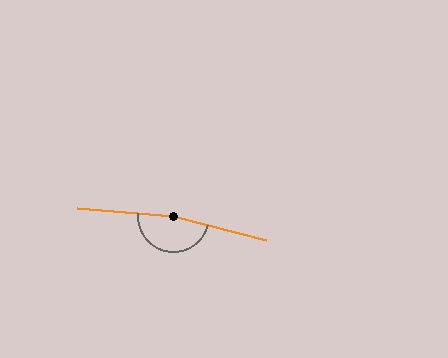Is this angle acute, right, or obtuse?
It is obtuse.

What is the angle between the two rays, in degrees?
Approximately 170 degrees.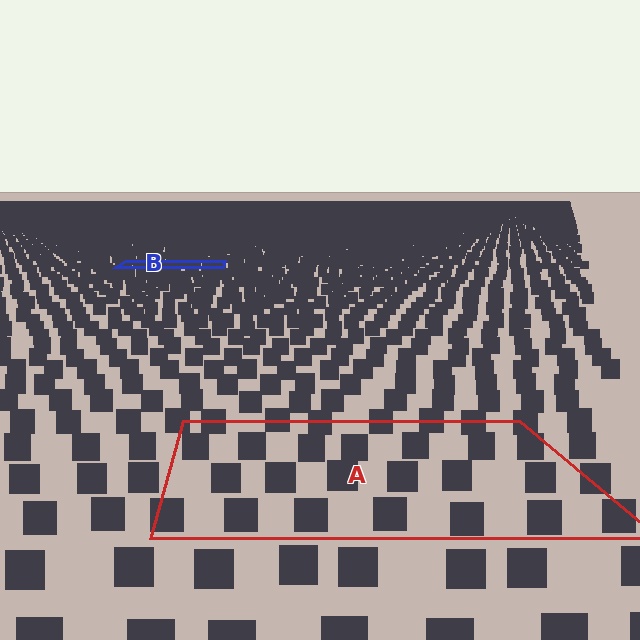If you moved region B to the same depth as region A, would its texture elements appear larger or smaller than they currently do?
They would appear larger. At a closer depth, the same texture elements are projected at a bigger on-screen size.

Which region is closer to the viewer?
Region A is closer. The texture elements there are larger and more spread out.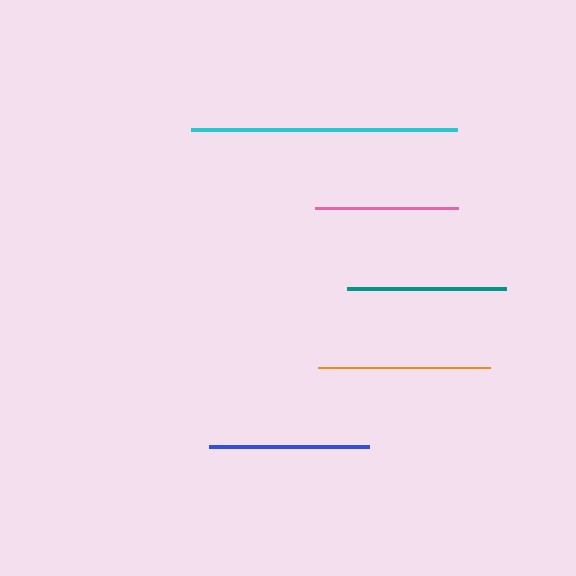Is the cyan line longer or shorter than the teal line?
The cyan line is longer than the teal line.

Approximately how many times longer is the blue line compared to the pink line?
The blue line is approximately 1.1 times the length of the pink line.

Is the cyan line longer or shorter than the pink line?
The cyan line is longer than the pink line.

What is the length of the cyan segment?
The cyan segment is approximately 266 pixels long.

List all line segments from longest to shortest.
From longest to shortest: cyan, orange, blue, teal, pink.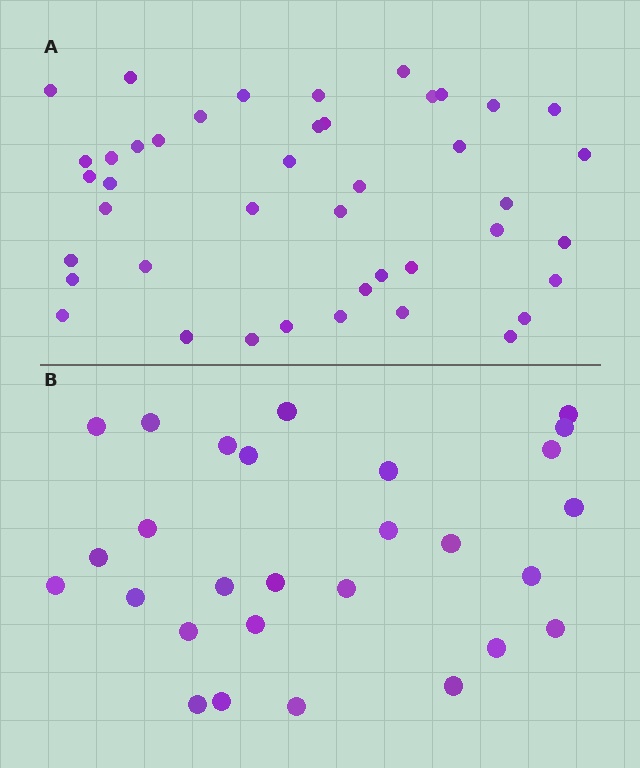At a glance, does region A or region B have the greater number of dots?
Region A (the top region) has more dots.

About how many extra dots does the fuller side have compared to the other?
Region A has approximately 15 more dots than region B.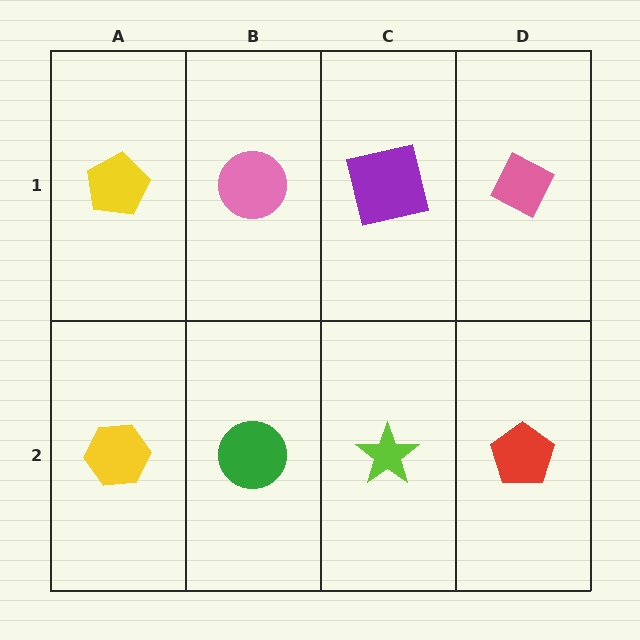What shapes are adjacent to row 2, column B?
A pink circle (row 1, column B), a yellow hexagon (row 2, column A), a lime star (row 2, column C).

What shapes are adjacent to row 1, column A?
A yellow hexagon (row 2, column A), a pink circle (row 1, column B).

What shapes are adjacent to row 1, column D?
A red pentagon (row 2, column D), a purple square (row 1, column C).